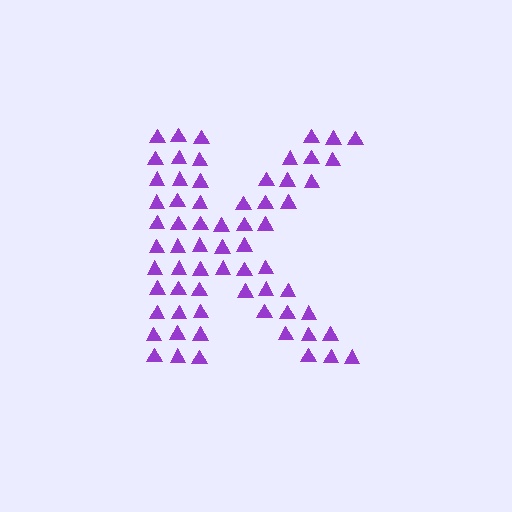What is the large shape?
The large shape is the letter K.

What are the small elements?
The small elements are triangles.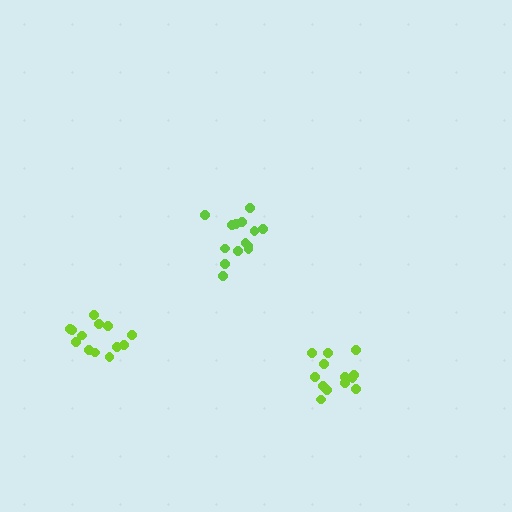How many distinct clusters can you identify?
There are 3 distinct clusters.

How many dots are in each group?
Group 1: 14 dots, Group 2: 13 dots, Group 3: 14 dots (41 total).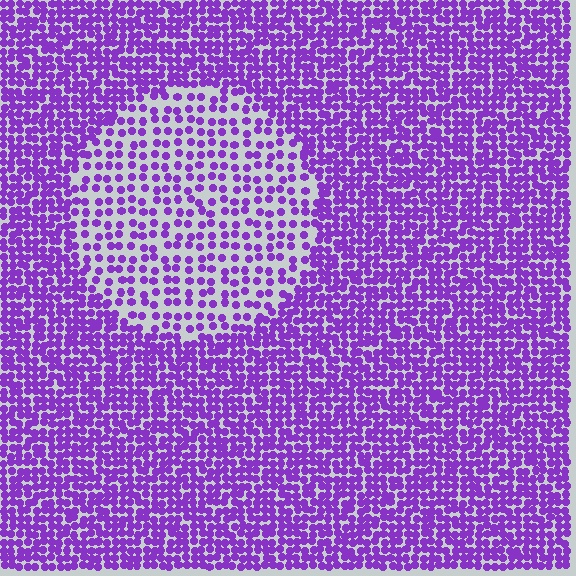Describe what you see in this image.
The image contains small purple elements arranged at two different densities. A circle-shaped region is visible where the elements are less densely packed than the surrounding area.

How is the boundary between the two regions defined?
The boundary is defined by a change in element density (approximately 2.1x ratio). All elements are the same color, size, and shape.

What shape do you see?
I see a circle.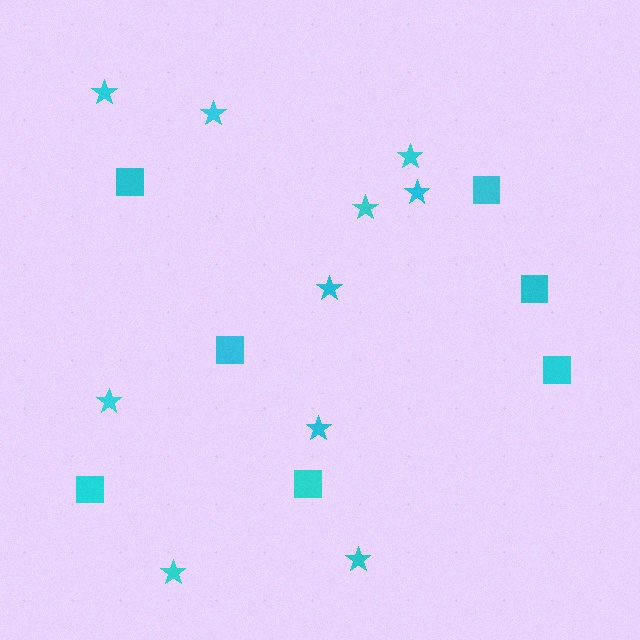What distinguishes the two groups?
There are 2 groups: one group of stars (10) and one group of squares (7).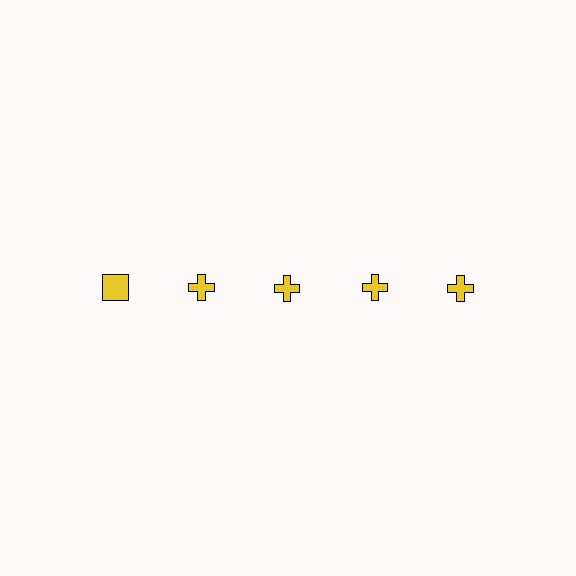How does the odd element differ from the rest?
It has a different shape: square instead of cross.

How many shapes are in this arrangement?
There are 5 shapes arranged in a grid pattern.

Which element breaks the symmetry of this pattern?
The yellow square in the top row, leftmost column breaks the symmetry. All other shapes are yellow crosses.